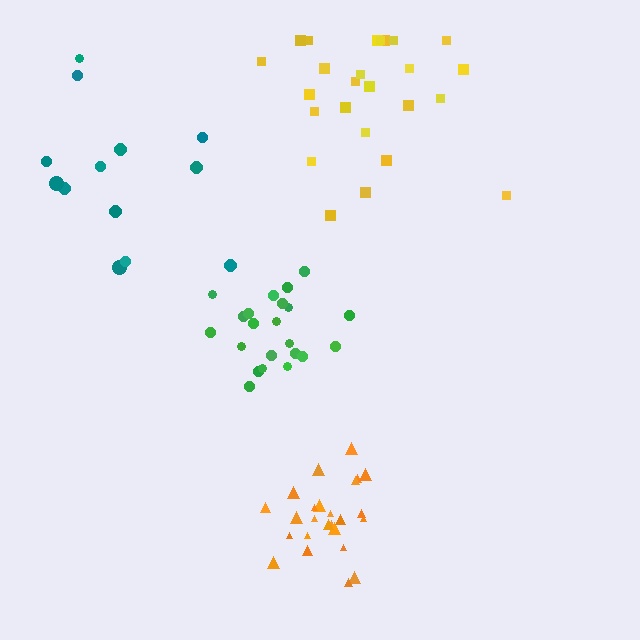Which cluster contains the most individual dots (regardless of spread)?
Orange (26).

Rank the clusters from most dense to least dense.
orange, green, yellow, teal.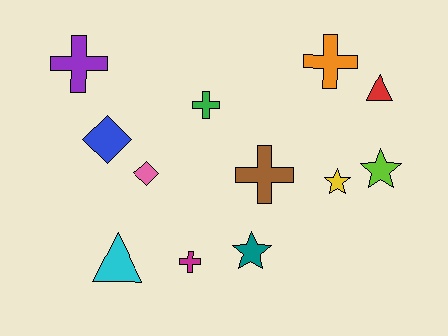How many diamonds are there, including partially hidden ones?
There are 2 diamonds.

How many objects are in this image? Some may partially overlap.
There are 12 objects.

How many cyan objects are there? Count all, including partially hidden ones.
There is 1 cyan object.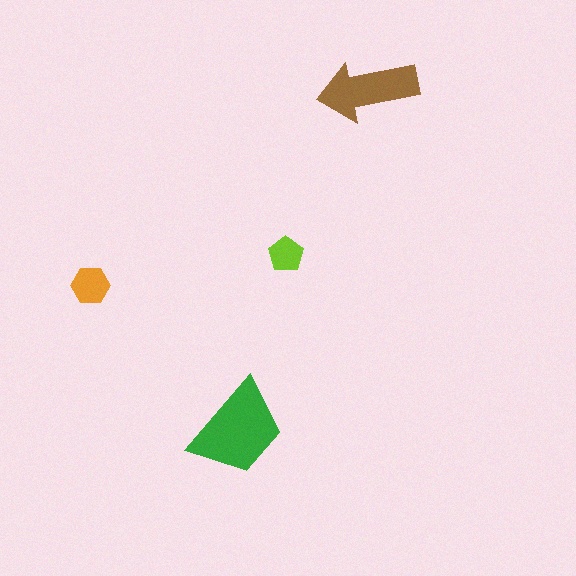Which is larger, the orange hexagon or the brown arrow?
The brown arrow.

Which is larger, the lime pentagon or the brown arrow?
The brown arrow.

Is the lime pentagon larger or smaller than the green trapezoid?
Smaller.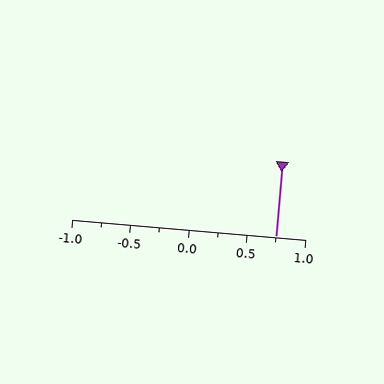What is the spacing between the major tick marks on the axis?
The major ticks are spaced 0.5 apart.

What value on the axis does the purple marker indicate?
The marker indicates approximately 0.75.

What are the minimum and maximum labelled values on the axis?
The axis runs from -1.0 to 1.0.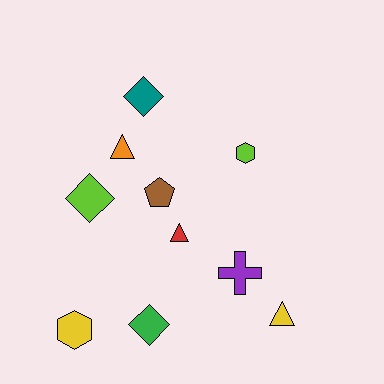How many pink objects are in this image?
There are no pink objects.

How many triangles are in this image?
There are 3 triangles.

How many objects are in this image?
There are 10 objects.